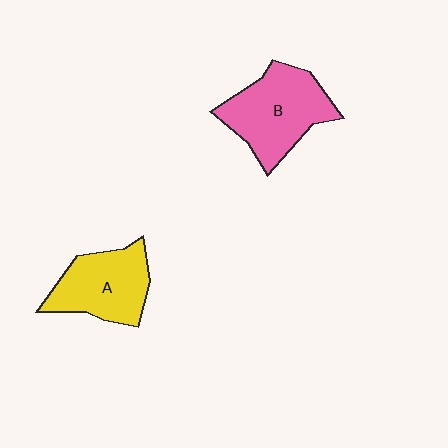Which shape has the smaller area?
Shape A (yellow).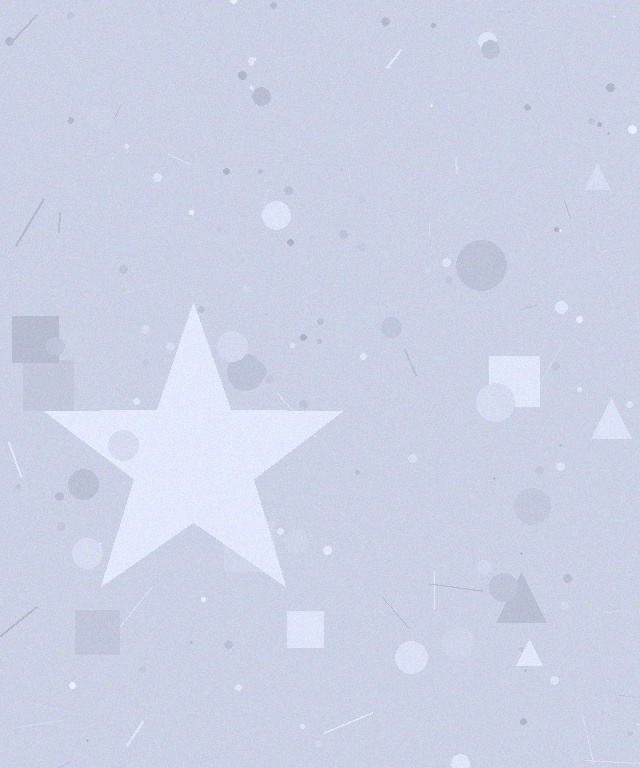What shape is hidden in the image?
A star is hidden in the image.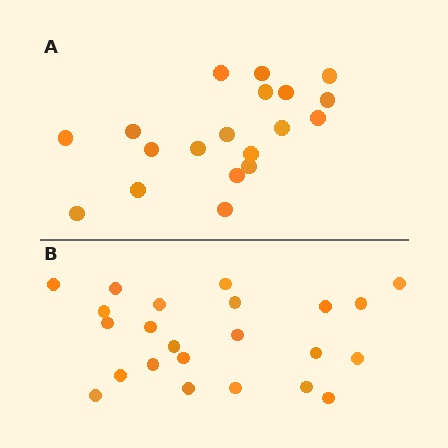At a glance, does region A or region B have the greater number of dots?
Region B (the bottom region) has more dots.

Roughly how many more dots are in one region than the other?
Region B has about 4 more dots than region A.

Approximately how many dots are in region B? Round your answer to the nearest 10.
About 20 dots. (The exact count is 23, which rounds to 20.)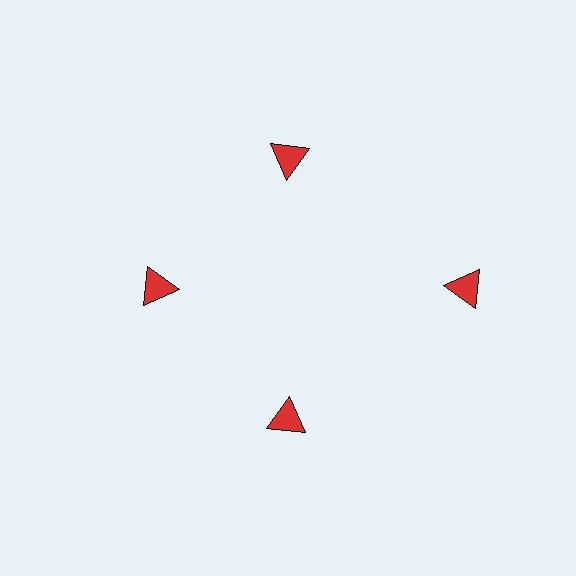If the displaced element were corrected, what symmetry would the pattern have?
It would have 4-fold rotational symmetry — the pattern would map onto itself every 90 degrees.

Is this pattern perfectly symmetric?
No. The 4 red triangles are arranged in a ring, but one element near the 3 o'clock position is pushed outward from the center, breaking the 4-fold rotational symmetry.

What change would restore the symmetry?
The symmetry would be restored by moving it inward, back onto the ring so that all 4 triangles sit at equal angles and equal distance from the center.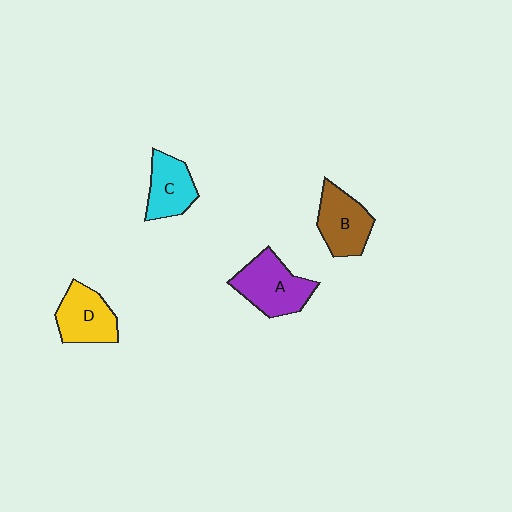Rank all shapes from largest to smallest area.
From largest to smallest: A (purple), B (brown), D (yellow), C (cyan).